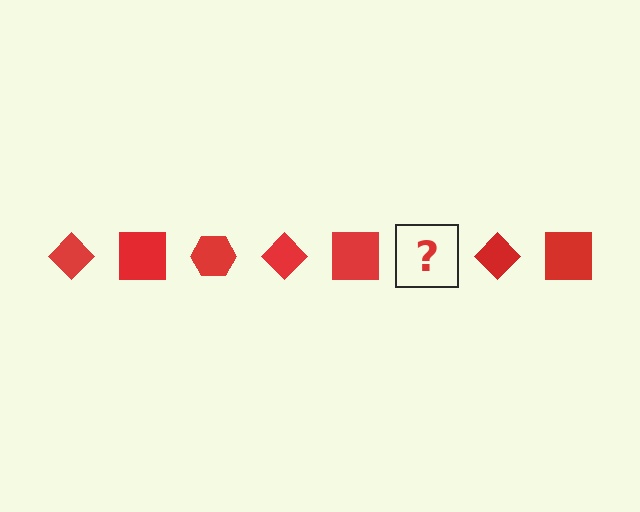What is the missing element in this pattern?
The missing element is a red hexagon.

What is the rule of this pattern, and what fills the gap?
The rule is that the pattern cycles through diamond, square, hexagon shapes in red. The gap should be filled with a red hexagon.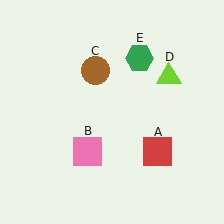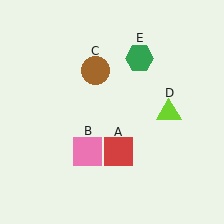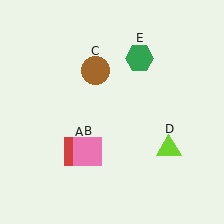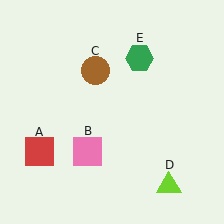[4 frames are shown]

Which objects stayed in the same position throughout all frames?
Pink square (object B) and brown circle (object C) and green hexagon (object E) remained stationary.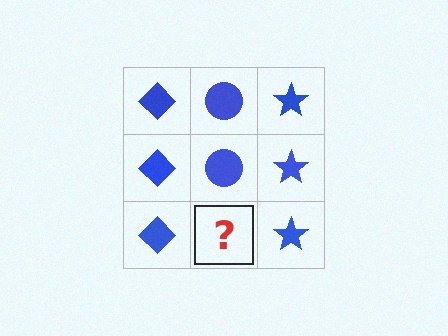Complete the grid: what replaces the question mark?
The question mark should be replaced with a blue circle.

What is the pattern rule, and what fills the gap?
The rule is that each column has a consistent shape. The gap should be filled with a blue circle.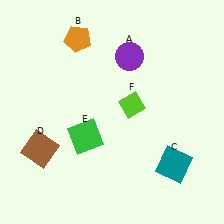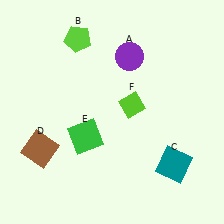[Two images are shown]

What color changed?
The pentagon (B) changed from orange in Image 1 to lime in Image 2.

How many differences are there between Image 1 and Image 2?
There is 1 difference between the two images.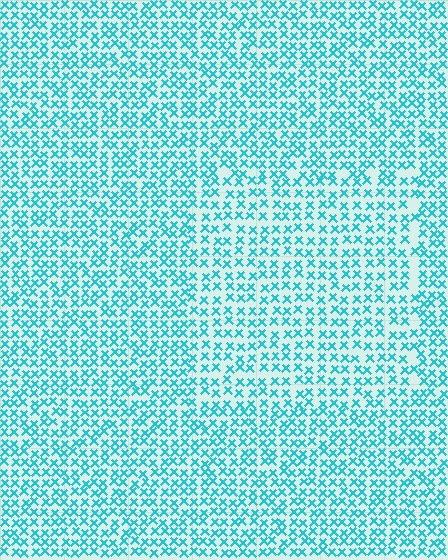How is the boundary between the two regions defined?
The boundary is defined by a change in element density (approximately 1.4x ratio). All elements are the same color, size, and shape.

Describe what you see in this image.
The image contains small cyan elements arranged at two different densities. A rectangle-shaped region is visible where the elements are less densely packed than the surrounding area.